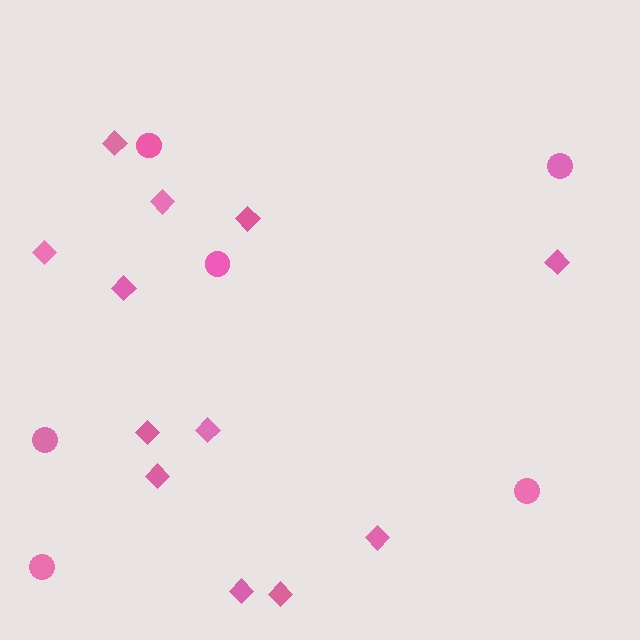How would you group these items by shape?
There are 2 groups: one group of circles (6) and one group of diamonds (12).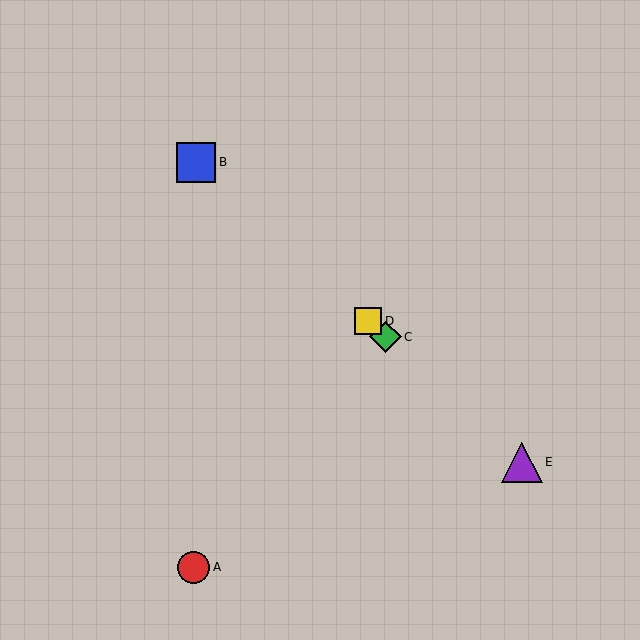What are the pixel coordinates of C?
Object C is at (385, 337).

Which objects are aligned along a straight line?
Objects B, C, D, E are aligned along a straight line.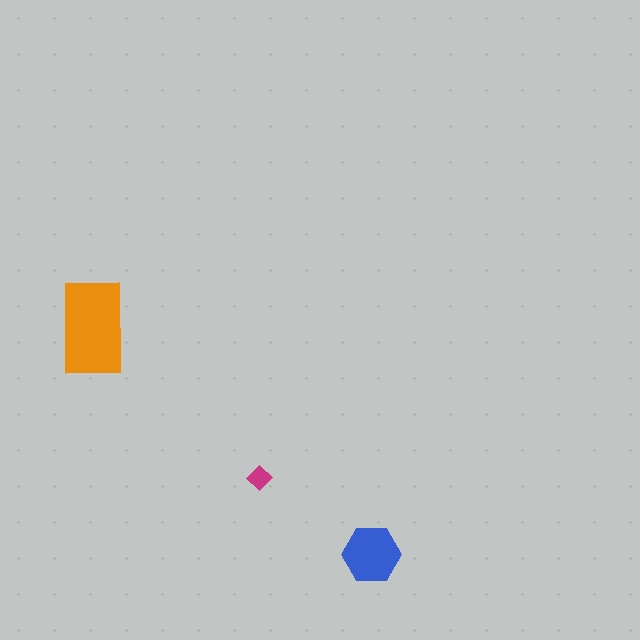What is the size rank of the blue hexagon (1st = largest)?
2nd.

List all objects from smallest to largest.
The magenta diamond, the blue hexagon, the orange rectangle.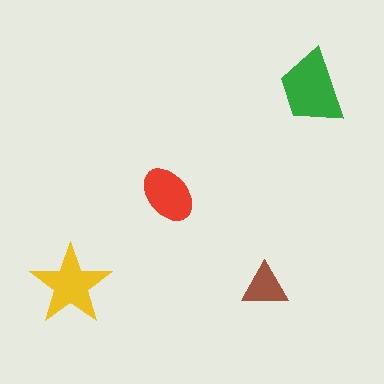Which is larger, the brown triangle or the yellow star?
The yellow star.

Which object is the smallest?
The brown triangle.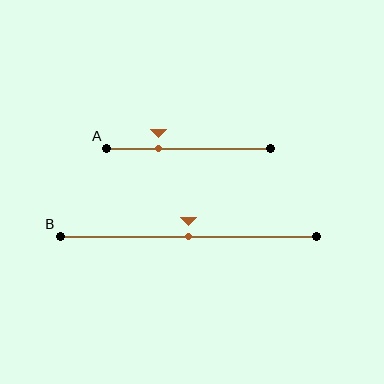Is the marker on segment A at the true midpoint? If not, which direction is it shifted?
No, the marker on segment A is shifted to the left by about 18% of the segment length.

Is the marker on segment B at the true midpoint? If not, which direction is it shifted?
Yes, the marker on segment B is at the true midpoint.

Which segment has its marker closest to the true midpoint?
Segment B has its marker closest to the true midpoint.